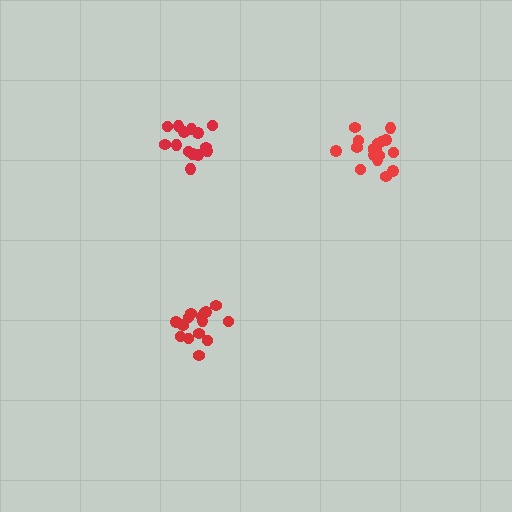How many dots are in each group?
Group 1: 18 dots, Group 2: 14 dots, Group 3: 16 dots (48 total).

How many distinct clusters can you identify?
There are 3 distinct clusters.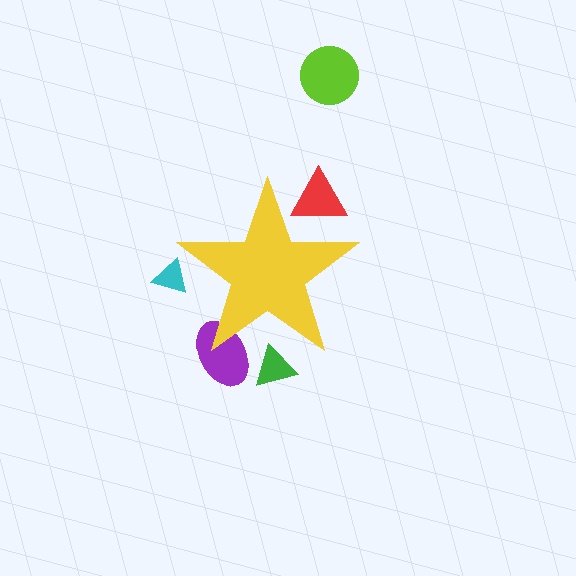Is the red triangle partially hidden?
Yes, the red triangle is partially hidden behind the yellow star.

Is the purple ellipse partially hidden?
Yes, the purple ellipse is partially hidden behind the yellow star.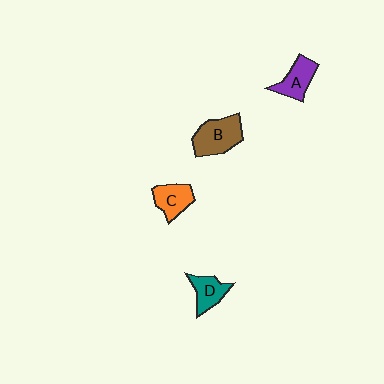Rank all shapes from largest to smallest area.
From largest to smallest: B (brown), C (orange), A (purple), D (teal).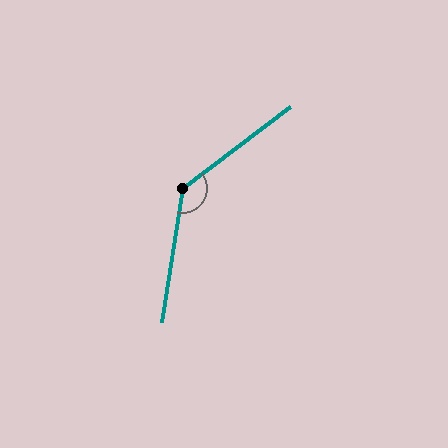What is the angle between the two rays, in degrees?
Approximately 136 degrees.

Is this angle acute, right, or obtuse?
It is obtuse.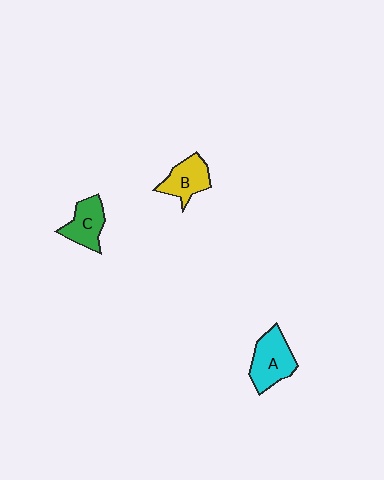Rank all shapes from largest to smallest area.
From largest to smallest: A (cyan), B (yellow), C (green).